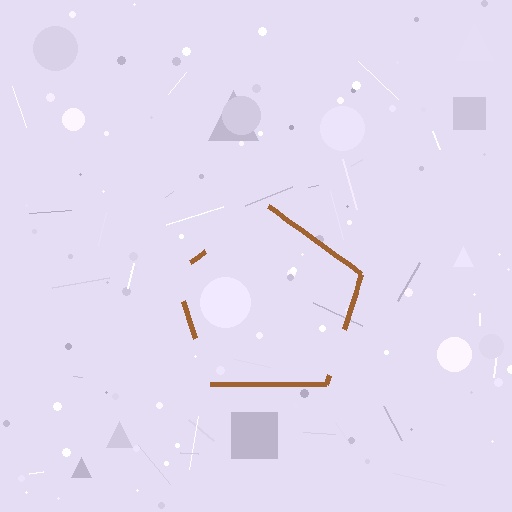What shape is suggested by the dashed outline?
The dashed outline suggests a pentagon.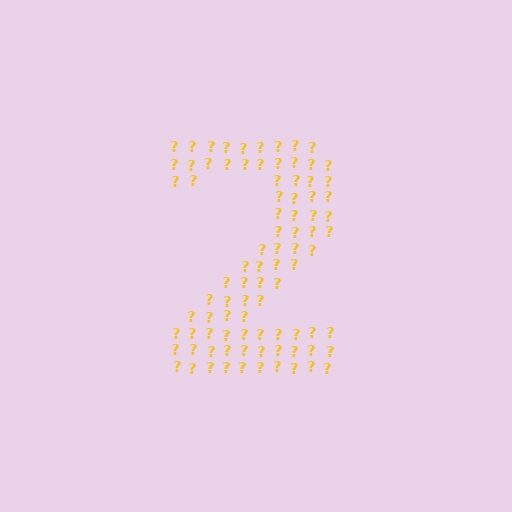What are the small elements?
The small elements are question marks.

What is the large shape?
The large shape is the digit 2.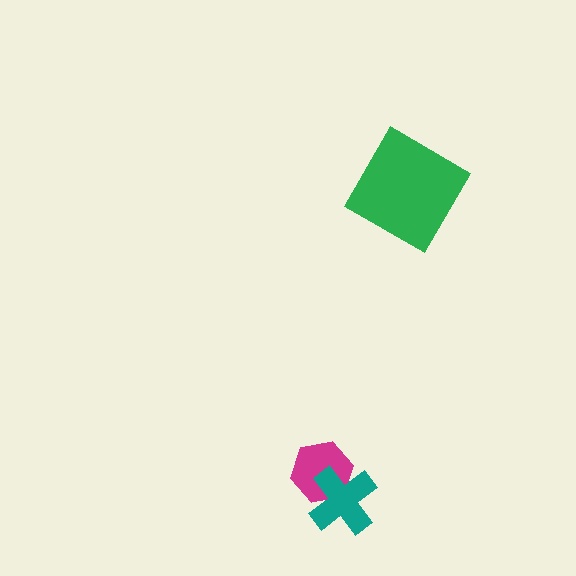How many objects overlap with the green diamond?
0 objects overlap with the green diamond.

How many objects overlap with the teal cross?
1 object overlaps with the teal cross.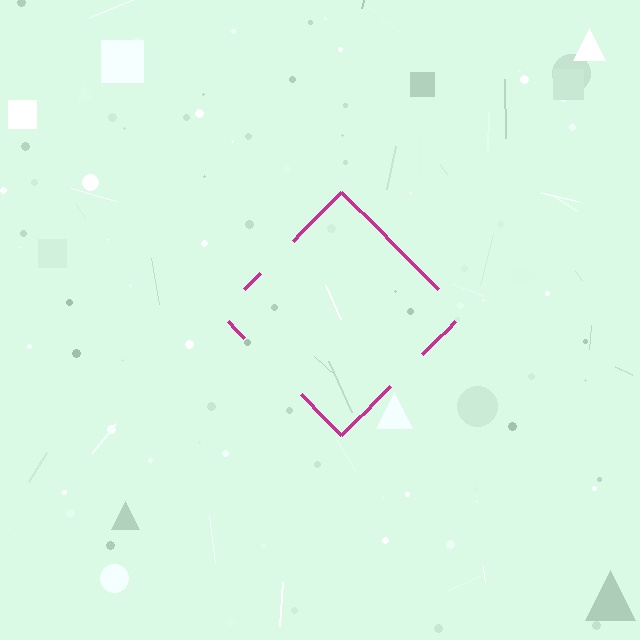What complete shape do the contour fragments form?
The contour fragments form a diamond.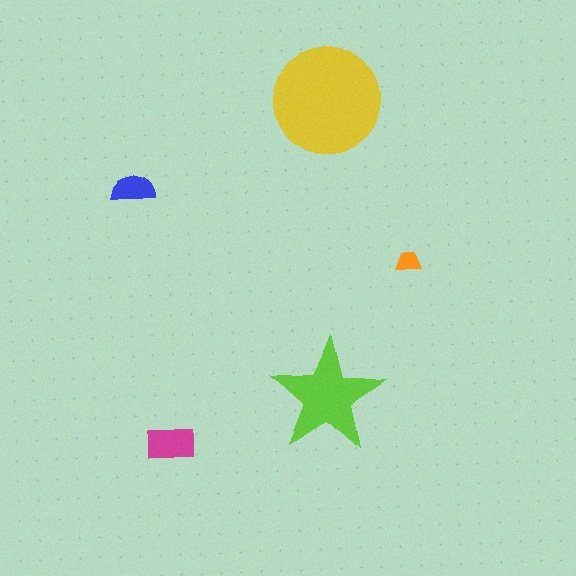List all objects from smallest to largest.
The orange trapezoid, the blue semicircle, the magenta rectangle, the lime star, the yellow circle.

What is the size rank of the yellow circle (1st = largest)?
1st.